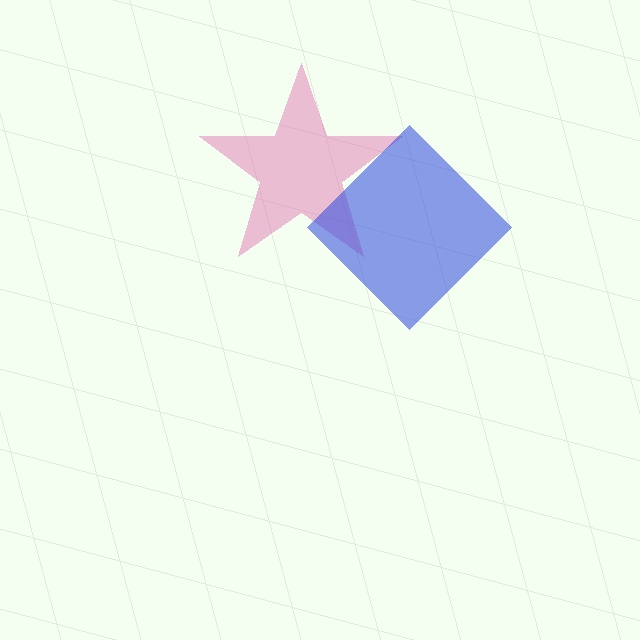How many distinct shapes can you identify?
There are 2 distinct shapes: a pink star, a blue diamond.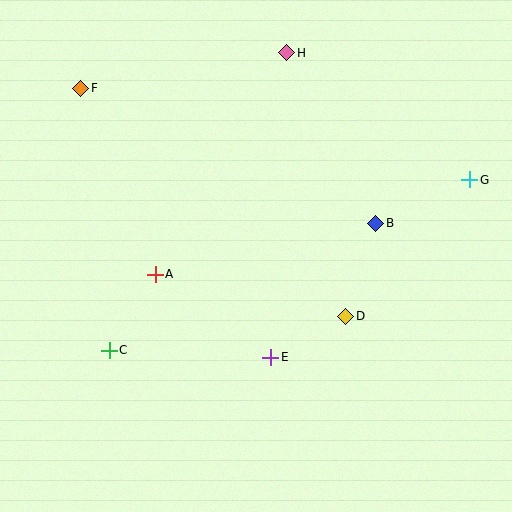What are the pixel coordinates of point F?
Point F is at (81, 88).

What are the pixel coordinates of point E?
Point E is at (271, 357).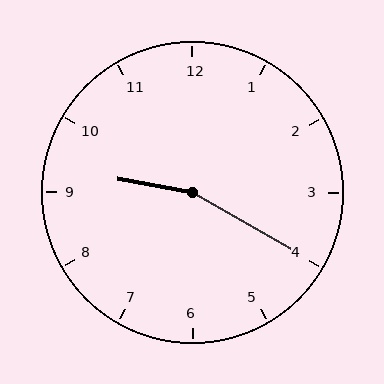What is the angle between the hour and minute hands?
Approximately 160 degrees.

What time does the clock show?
9:20.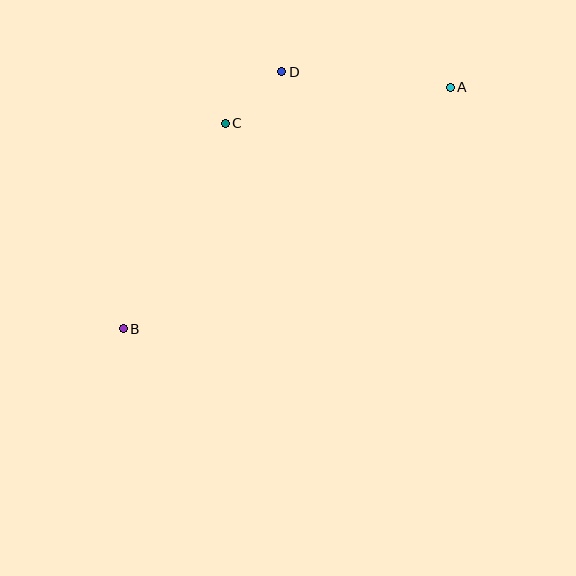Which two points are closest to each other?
Points C and D are closest to each other.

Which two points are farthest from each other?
Points A and B are farthest from each other.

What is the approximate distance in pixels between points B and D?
The distance between B and D is approximately 302 pixels.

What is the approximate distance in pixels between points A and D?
The distance between A and D is approximately 169 pixels.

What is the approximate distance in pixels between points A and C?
The distance between A and C is approximately 228 pixels.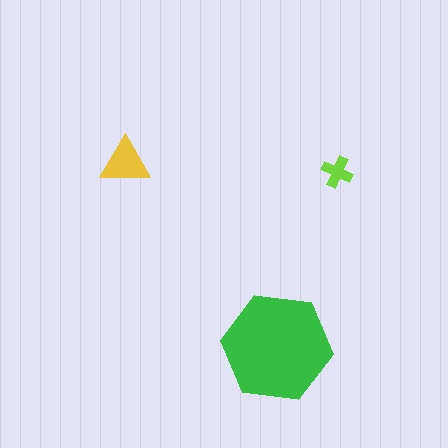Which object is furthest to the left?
The yellow triangle is leftmost.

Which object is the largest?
The green hexagon.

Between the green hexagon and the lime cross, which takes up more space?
The green hexagon.